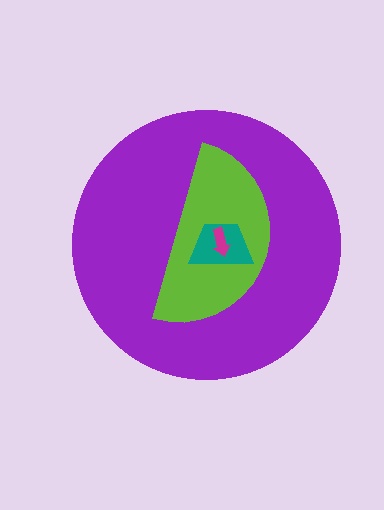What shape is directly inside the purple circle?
The lime semicircle.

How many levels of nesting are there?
4.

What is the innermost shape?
The magenta arrow.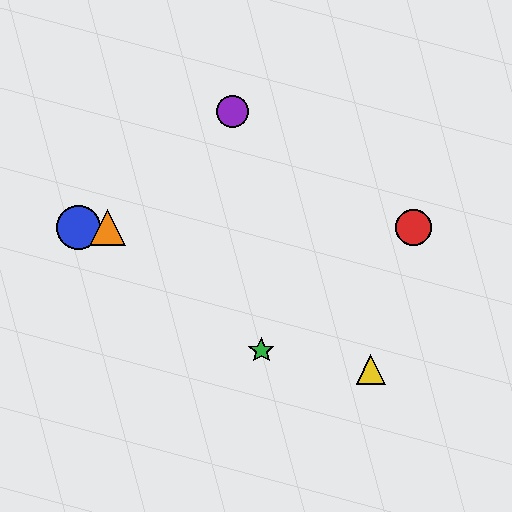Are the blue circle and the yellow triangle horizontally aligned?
No, the blue circle is at y≈228 and the yellow triangle is at y≈369.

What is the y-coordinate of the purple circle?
The purple circle is at y≈112.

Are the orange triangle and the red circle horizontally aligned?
Yes, both are at y≈228.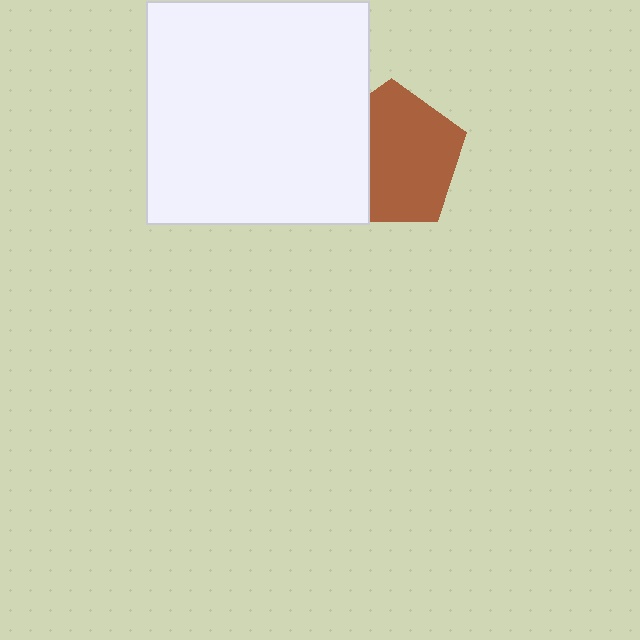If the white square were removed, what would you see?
You would see the complete brown pentagon.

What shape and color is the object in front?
The object in front is a white square.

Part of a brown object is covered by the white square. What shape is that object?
It is a pentagon.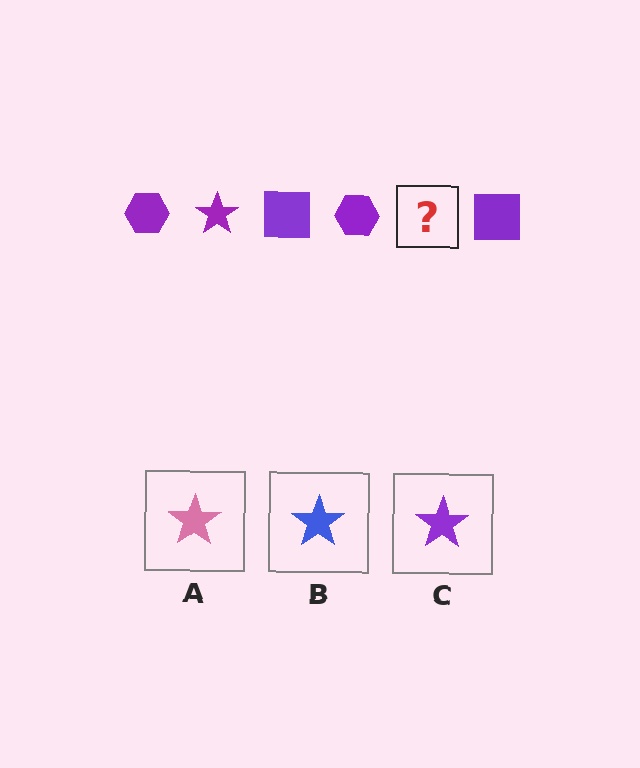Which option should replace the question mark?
Option C.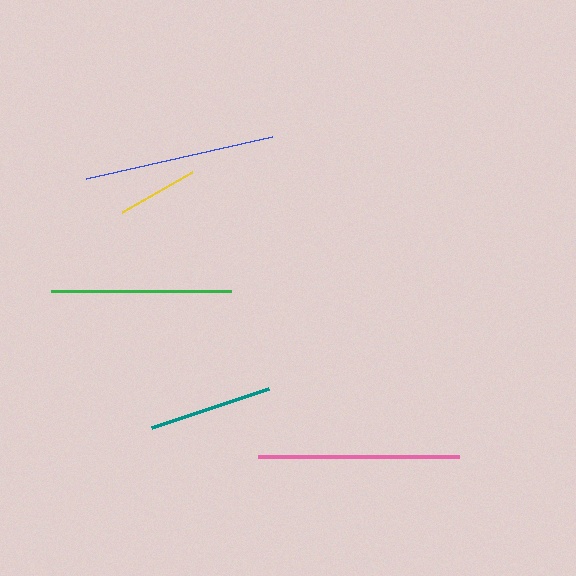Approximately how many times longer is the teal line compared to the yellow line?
The teal line is approximately 1.5 times the length of the yellow line.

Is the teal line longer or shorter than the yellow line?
The teal line is longer than the yellow line.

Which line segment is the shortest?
The yellow line is the shortest at approximately 80 pixels.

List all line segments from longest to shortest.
From longest to shortest: pink, blue, green, teal, yellow.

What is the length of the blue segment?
The blue segment is approximately 191 pixels long.